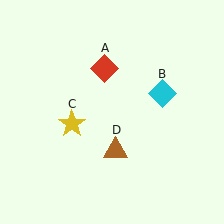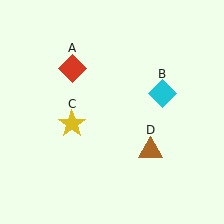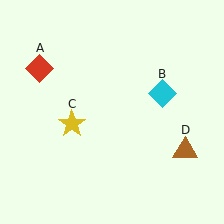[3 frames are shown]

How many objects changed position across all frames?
2 objects changed position: red diamond (object A), brown triangle (object D).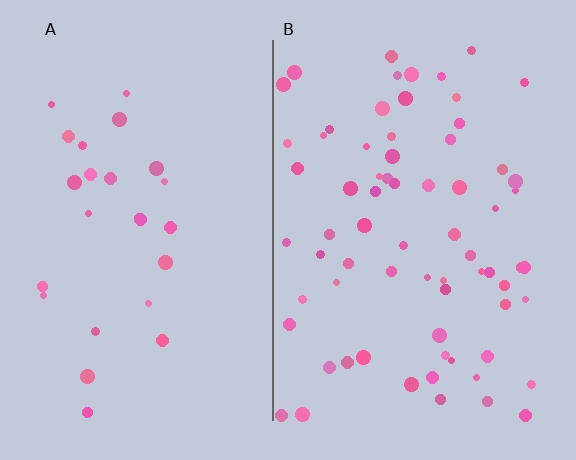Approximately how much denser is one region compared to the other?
Approximately 2.8× — region B over region A.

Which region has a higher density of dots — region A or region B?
B (the right).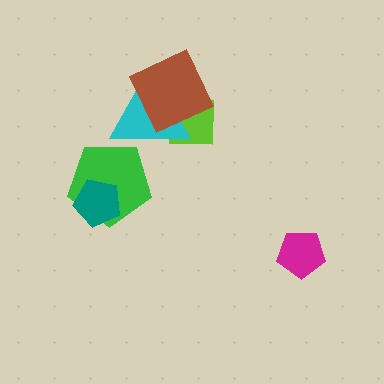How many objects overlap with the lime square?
2 objects overlap with the lime square.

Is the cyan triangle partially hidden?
Yes, it is partially covered by another shape.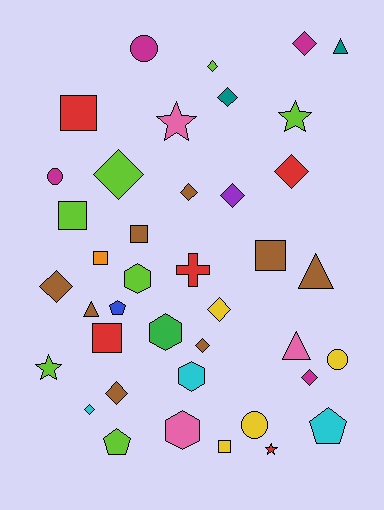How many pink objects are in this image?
There are 3 pink objects.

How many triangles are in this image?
There are 4 triangles.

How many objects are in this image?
There are 40 objects.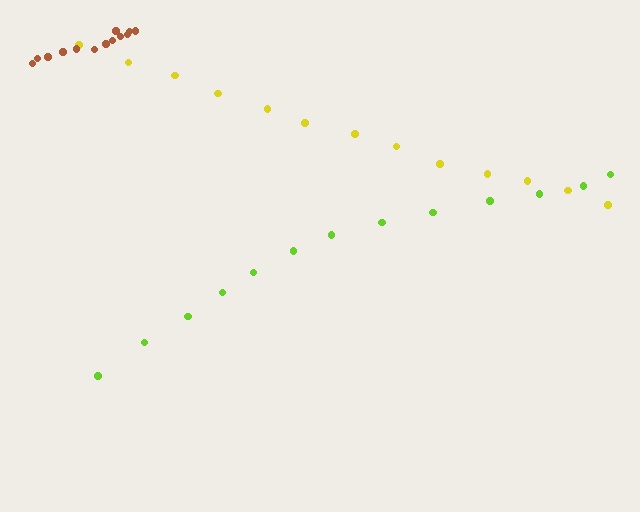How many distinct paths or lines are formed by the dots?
There are 3 distinct paths.